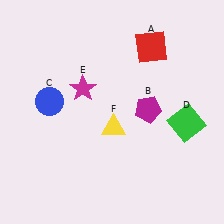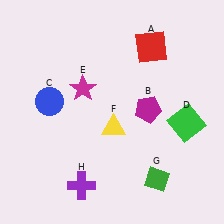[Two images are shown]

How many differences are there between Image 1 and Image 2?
There are 2 differences between the two images.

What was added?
A green diamond (G), a purple cross (H) were added in Image 2.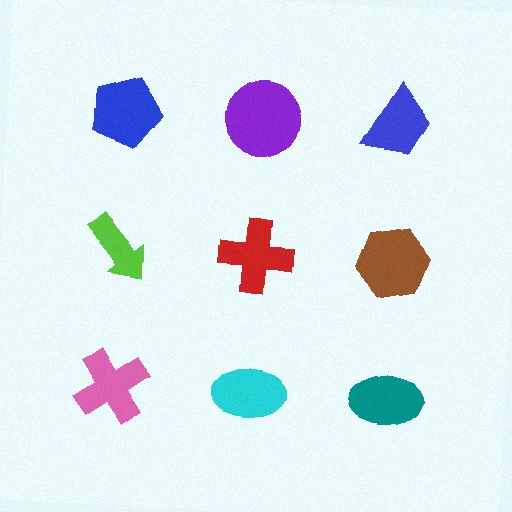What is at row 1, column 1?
A blue pentagon.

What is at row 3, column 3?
A teal ellipse.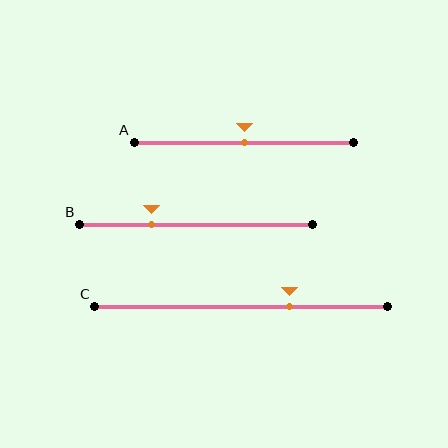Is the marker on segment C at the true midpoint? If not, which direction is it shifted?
No, the marker on segment C is shifted to the right by about 17% of the segment length.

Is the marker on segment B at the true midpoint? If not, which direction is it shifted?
No, the marker on segment B is shifted to the left by about 19% of the segment length.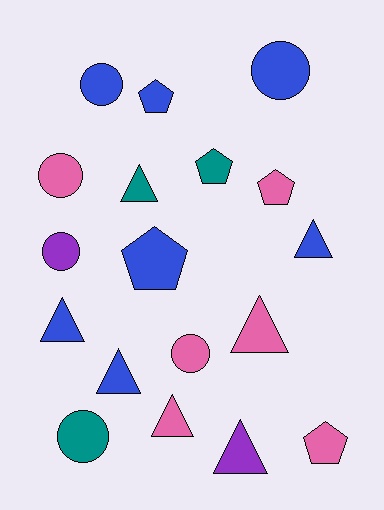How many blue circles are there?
There are 2 blue circles.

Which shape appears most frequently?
Triangle, with 7 objects.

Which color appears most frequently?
Blue, with 7 objects.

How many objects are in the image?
There are 18 objects.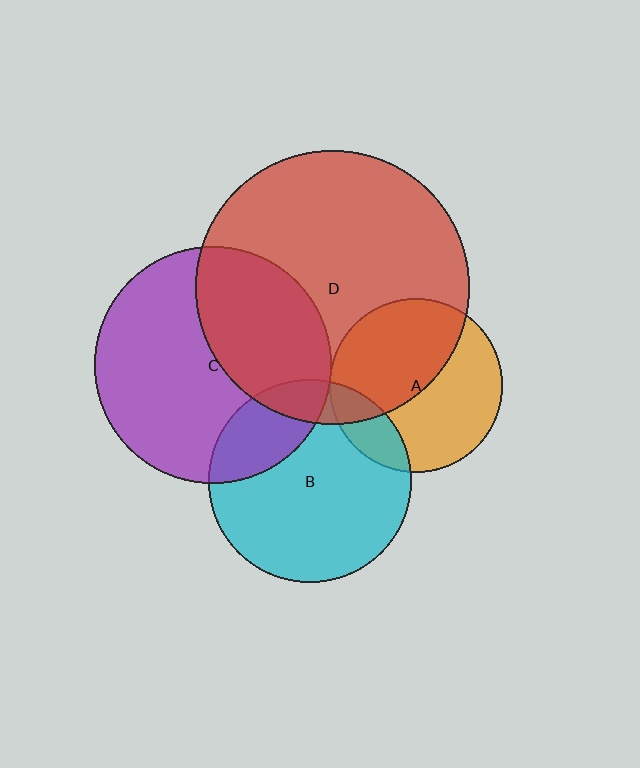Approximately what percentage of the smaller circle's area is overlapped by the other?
Approximately 50%.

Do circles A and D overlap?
Yes.